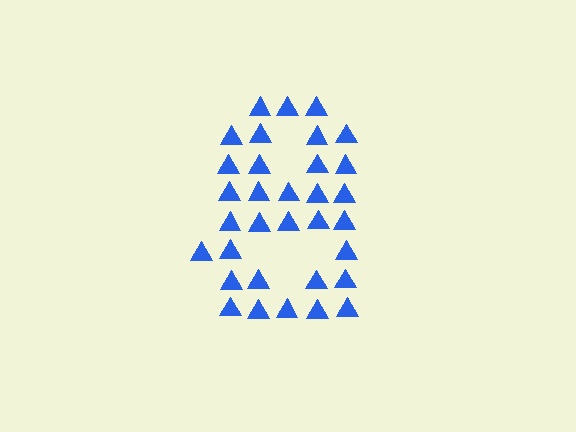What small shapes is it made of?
It is made of small triangles.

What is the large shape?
The large shape is the digit 8.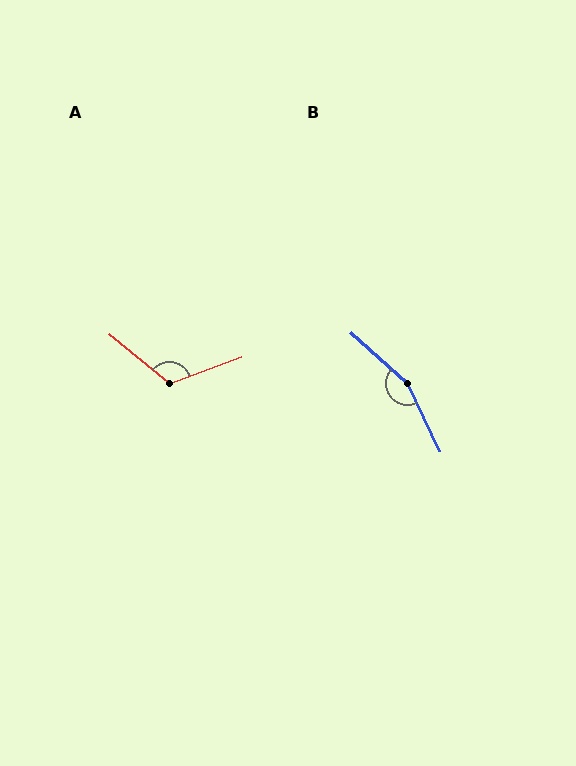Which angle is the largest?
B, at approximately 157 degrees.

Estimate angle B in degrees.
Approximately 157 degrees.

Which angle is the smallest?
A, at approximately 121 degrees.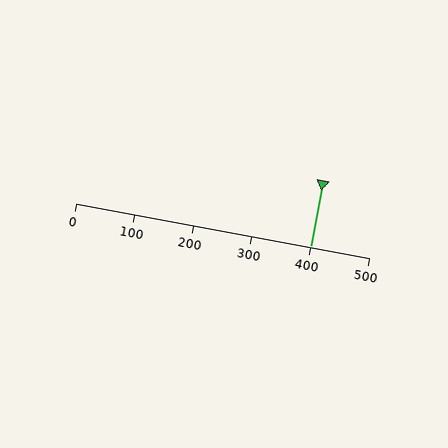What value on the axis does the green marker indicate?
The marker indicates approximately 400.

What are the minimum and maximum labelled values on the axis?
The axis runs from 0 to 500.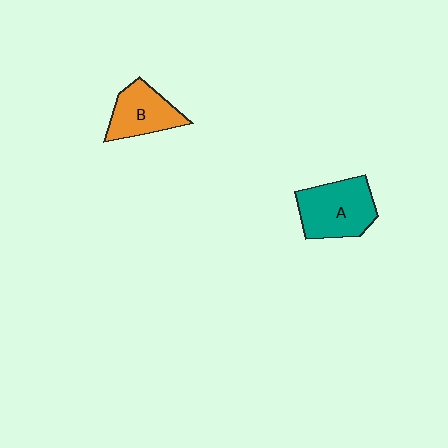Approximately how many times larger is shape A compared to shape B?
Approximately 1.3 times.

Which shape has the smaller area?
Shape B (orange).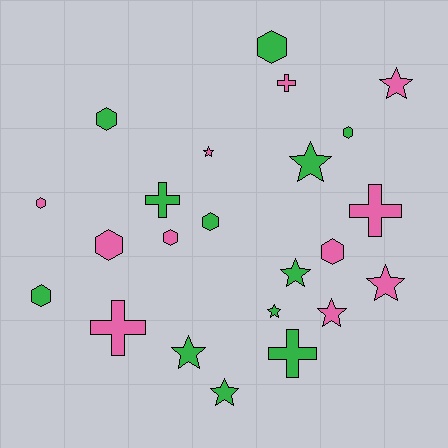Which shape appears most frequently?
Star, with 9 objects.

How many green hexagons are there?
There are 5 green hexagons.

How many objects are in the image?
There are 23 objects.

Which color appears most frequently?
Green, with 12 objects.